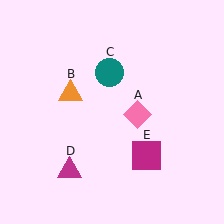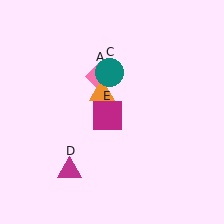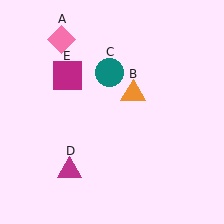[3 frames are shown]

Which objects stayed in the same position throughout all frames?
Teal circle (object C) and magenta triangle (object D) remained stationary.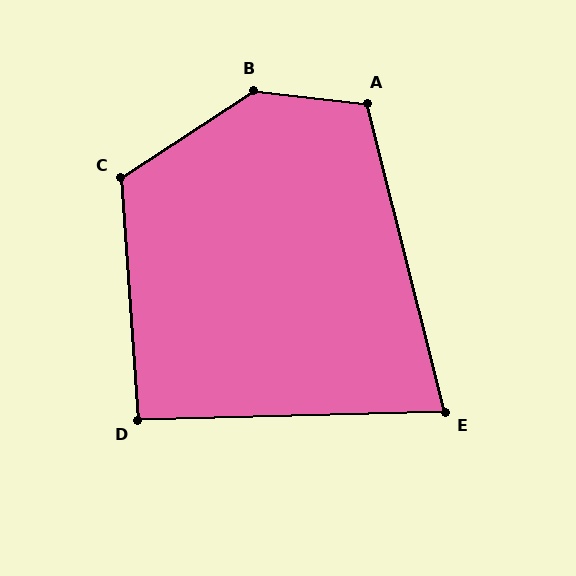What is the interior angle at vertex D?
Approximately 92 degrees (approximately right).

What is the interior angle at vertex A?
Approximately 111 degrees (obtuse).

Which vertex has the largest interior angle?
B, at approximately 140 degrees.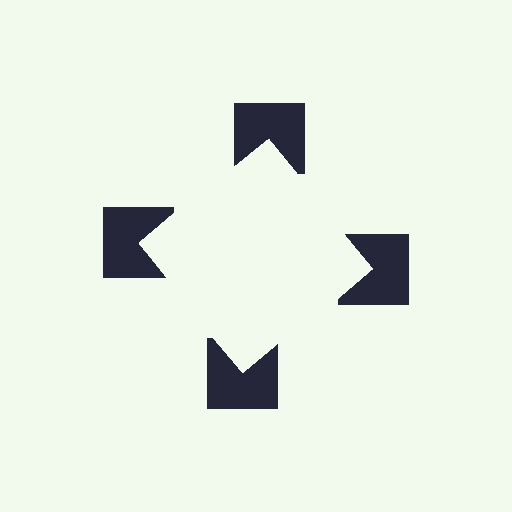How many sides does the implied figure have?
4 sides.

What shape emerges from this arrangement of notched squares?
An illusory square — its edges are inferred from the aligned wedge cuts in the notched squares, not physically drawn.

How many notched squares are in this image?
There are 4 — one at each vertex of the illusory square.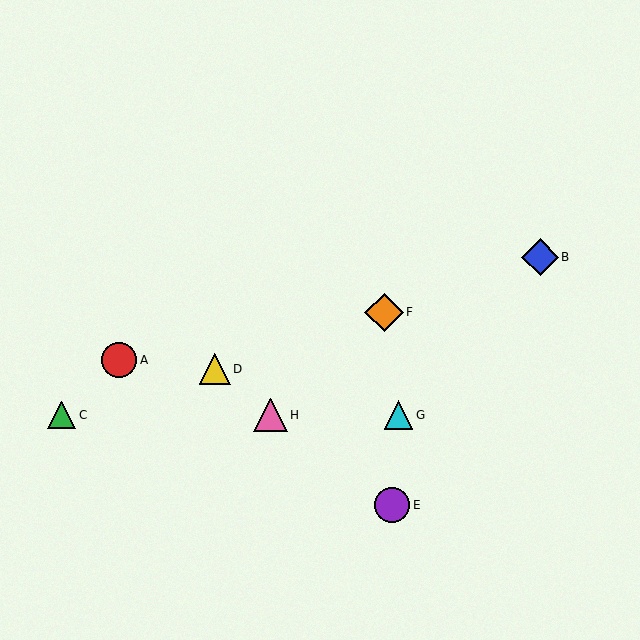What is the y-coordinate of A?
Object A is at y≈360.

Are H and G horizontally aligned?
Yes, both are at y≈415.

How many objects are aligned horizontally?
3 objects (C, G, H) are aligned horizontally.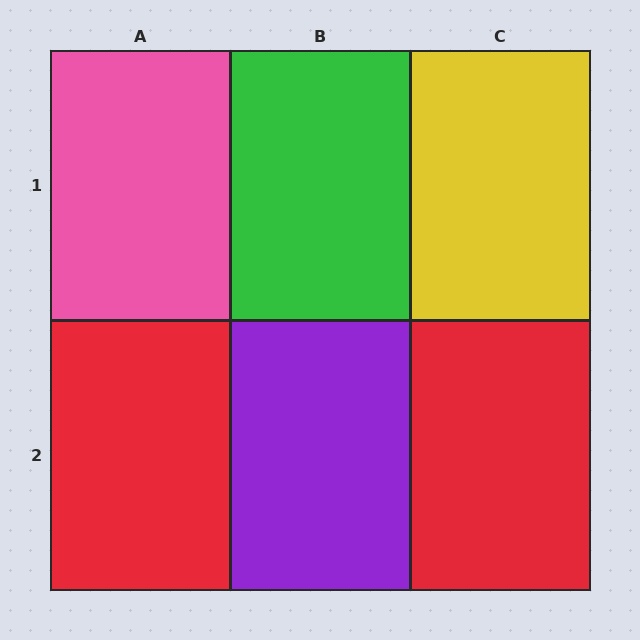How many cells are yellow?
1 cell is yellow.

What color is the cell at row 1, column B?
Green.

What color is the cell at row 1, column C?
Yellow.